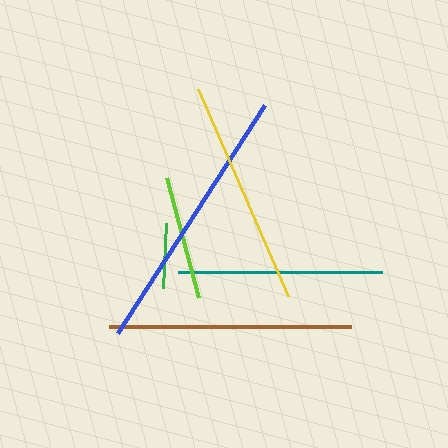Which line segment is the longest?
The blue line is the longest at approximately 272 pixels.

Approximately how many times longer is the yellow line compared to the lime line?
The yellow line is approximately 1.8 times the length of the lime line.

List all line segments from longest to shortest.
From longest to shortest: blue, brown, yellow, teal, lime, green.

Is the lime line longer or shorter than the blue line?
The blue line is longer than the lime line.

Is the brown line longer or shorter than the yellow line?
The brown line is longer than the yellow line.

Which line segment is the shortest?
The green line is the shortest at approximately 65 pixels.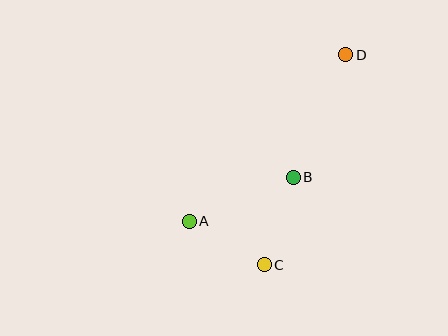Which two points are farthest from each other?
Points A and D are farthest from each other.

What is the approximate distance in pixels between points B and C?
The distance between B and C is approximately 92 pixels.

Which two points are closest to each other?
Points A and C are closest to each other.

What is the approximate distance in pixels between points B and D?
The distance between B and D is approximately 133 pixels.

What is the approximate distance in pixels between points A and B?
The distance between A and B is approximately 113 pixels.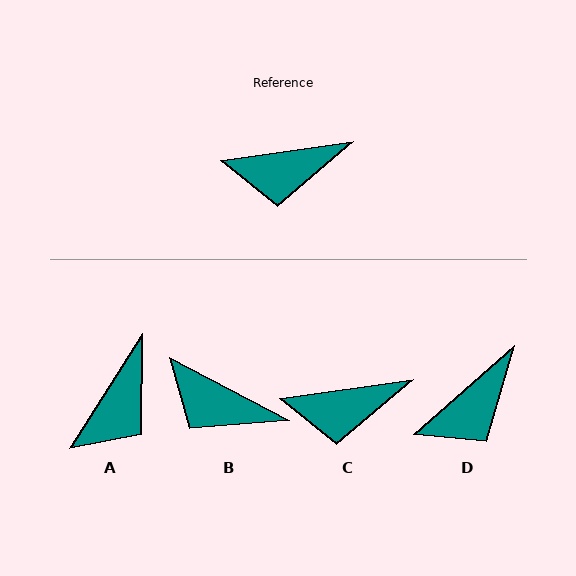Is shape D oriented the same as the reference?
No, it is off by about 34 degrees.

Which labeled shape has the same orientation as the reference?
C.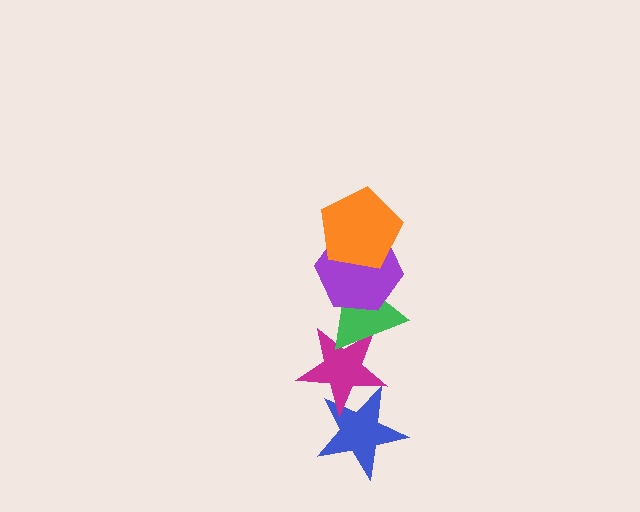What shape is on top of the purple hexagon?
The orange pentagon is on top of the purple hexagon.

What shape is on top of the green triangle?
The purple hexagon is on top of the green triangle.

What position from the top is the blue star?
The blue star is 5th from the top.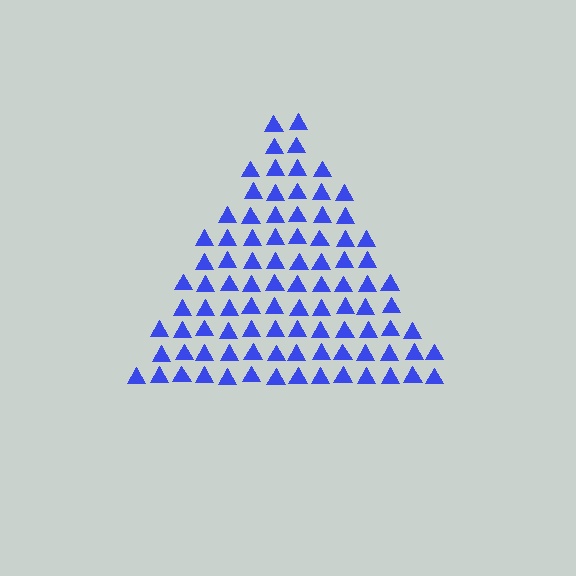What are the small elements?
The small elements are triangles.